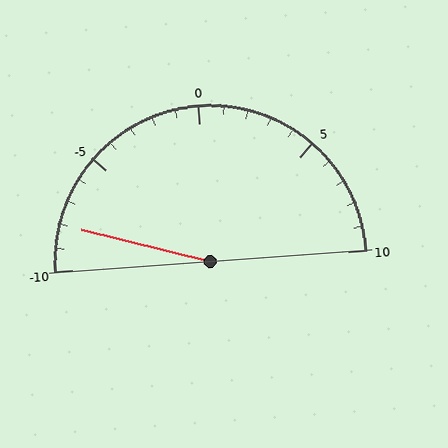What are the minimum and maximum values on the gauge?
The gauge ranges from -10 to 10.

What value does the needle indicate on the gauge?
The needle indicates approximately -8.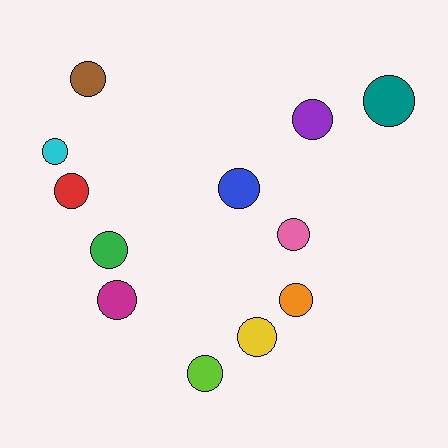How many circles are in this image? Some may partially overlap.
There are 12 circles.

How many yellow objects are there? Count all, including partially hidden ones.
There is 1 yellow object.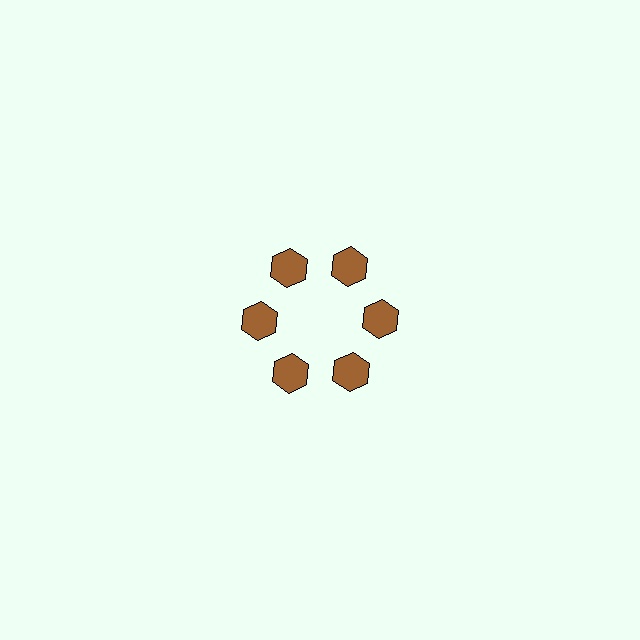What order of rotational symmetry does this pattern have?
This pattern has 6-fold rotational symmetry.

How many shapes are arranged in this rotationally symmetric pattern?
There are 6 shapes, arranged in 6 groups of 1.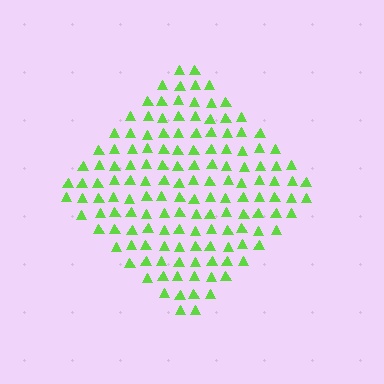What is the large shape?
The large shape is a diamond.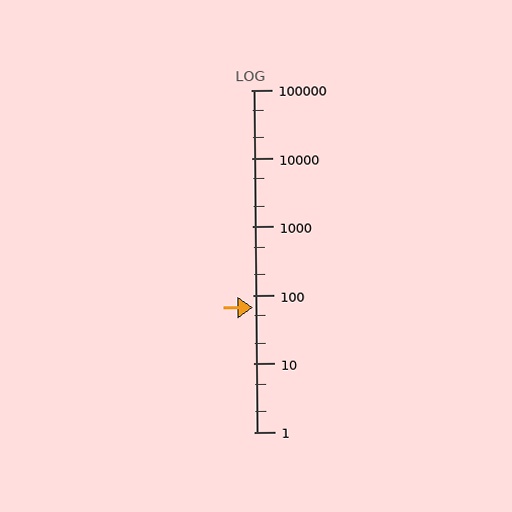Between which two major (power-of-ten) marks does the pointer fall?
The pointer is between 10 and 100.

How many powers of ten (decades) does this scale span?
The scale spans 5 decades, from 1 to 100000.